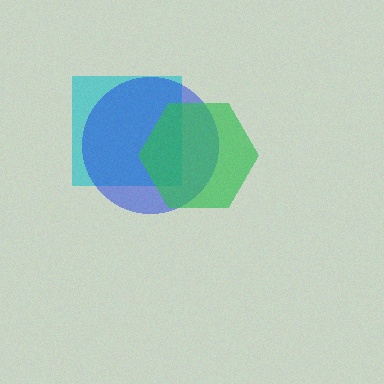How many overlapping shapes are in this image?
There are 3 overlapping shapes in the image.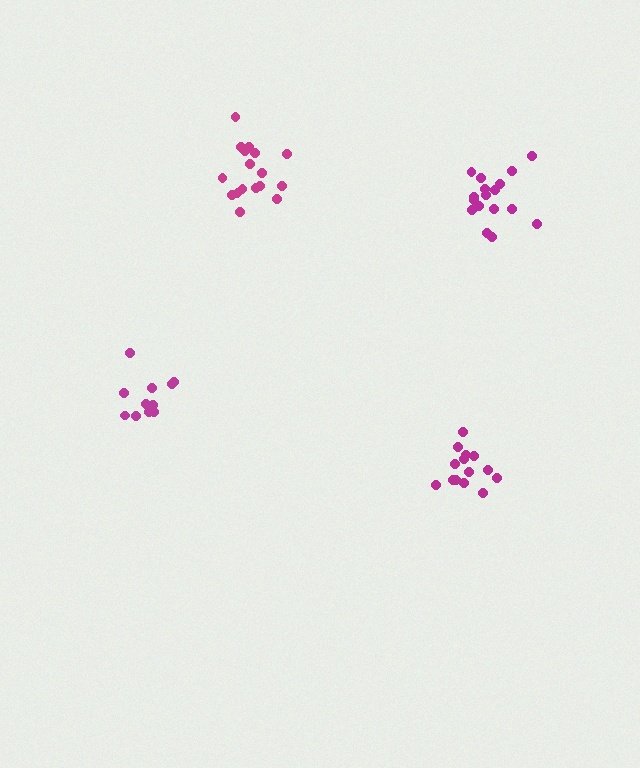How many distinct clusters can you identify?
There are 4 distinct clusters.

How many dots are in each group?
Group 1: 17 dots, Group 2: 14 dots, Group 3: 11 dots, Group 4: 17 dots (59 total).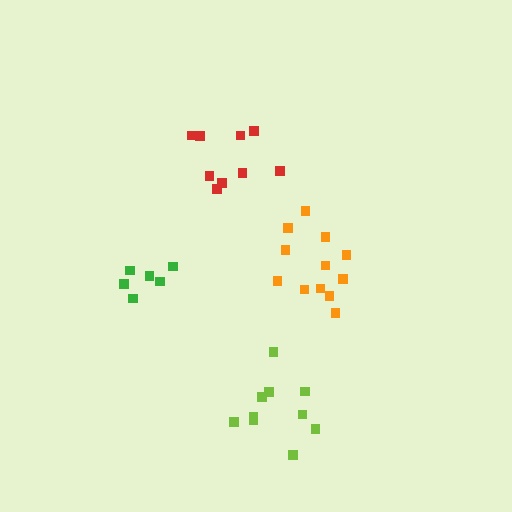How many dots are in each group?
Group 1: 9 dots, Group 2: 12 dots, Group 3: 6 dots, Group 4: 10 dots (37 total).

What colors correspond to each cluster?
The clusters are colored: red, orange, green, lime.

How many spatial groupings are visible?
There are 4 spatial groupings.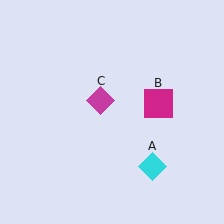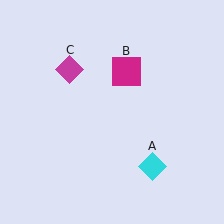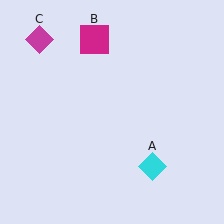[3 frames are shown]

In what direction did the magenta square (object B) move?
The magenta square (object B) moved up and to the left.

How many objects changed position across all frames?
2 objects changed position: magenta square (object B), magenta diamond (object C).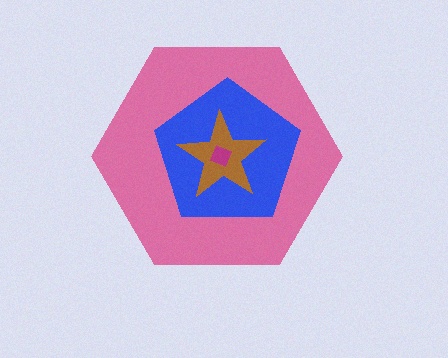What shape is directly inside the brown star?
The magenta diamond.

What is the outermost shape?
The pink hexagon.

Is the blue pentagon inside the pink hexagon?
Yes.